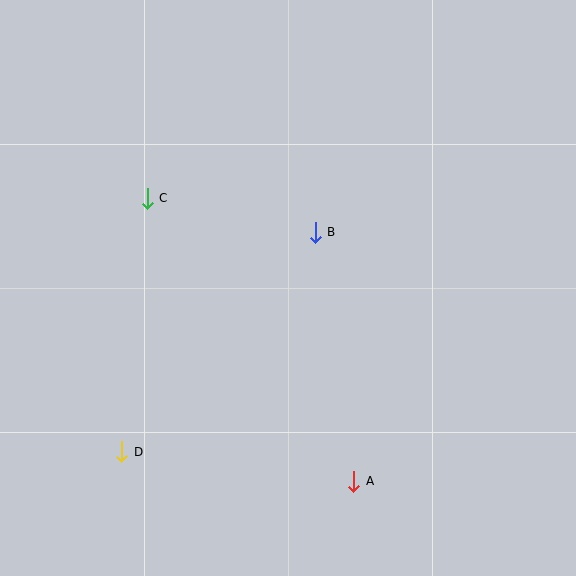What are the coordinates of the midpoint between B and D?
The midpoint between B and D is at (218, 342).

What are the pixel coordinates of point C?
Point C is at (147, 198).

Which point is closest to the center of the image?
Point B at (315, 232) is closest to the center.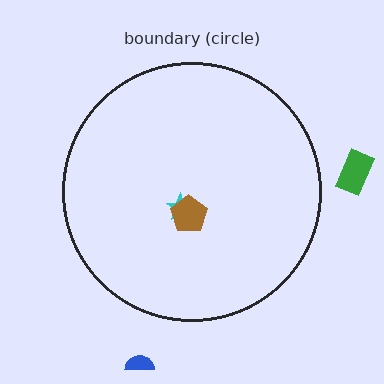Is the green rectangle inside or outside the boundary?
Outside.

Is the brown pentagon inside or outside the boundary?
Inside.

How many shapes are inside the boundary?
2 inside, 2 outside.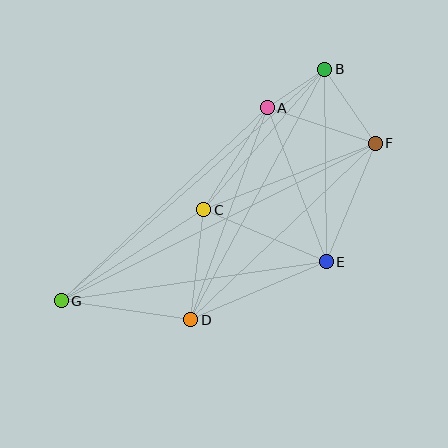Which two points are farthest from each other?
Points F and G are farthest from each other.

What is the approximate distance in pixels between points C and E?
The distance between C and E is approximately 133 pixels.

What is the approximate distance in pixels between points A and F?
The distance between A and F is approximately 113 pixels.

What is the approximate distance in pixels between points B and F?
The distance between B and F is approximately 89 pixels.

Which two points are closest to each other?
Points A and B are closest to each other.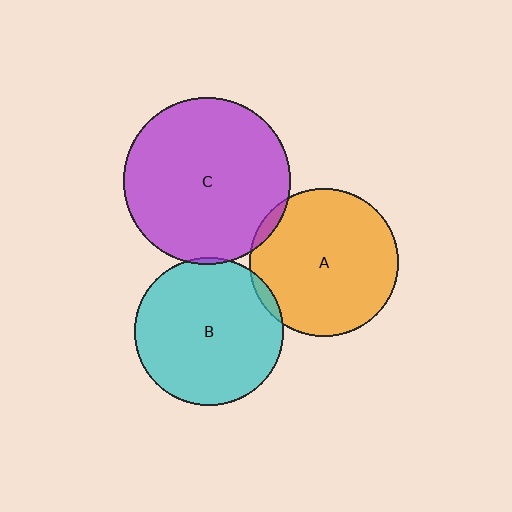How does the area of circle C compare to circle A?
Approximately 1.3 times.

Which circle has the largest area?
Circle C (purple).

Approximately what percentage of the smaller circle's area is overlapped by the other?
Approximately 5%.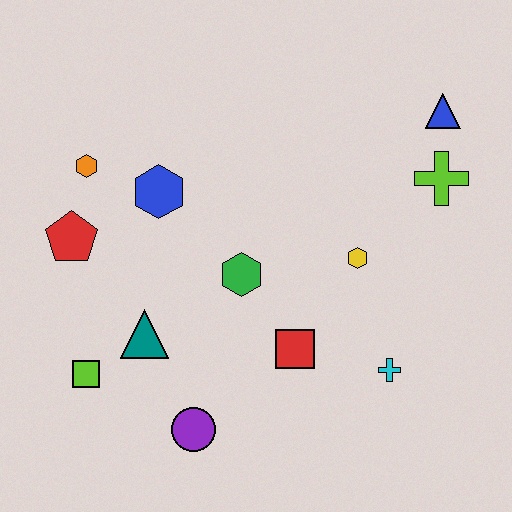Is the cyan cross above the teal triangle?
No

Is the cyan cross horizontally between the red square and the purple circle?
No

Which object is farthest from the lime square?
The blue triangle is farthest from the lime square.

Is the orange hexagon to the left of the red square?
Yes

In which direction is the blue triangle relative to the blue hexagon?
The blue triangle is to the right of the blue hexagon.